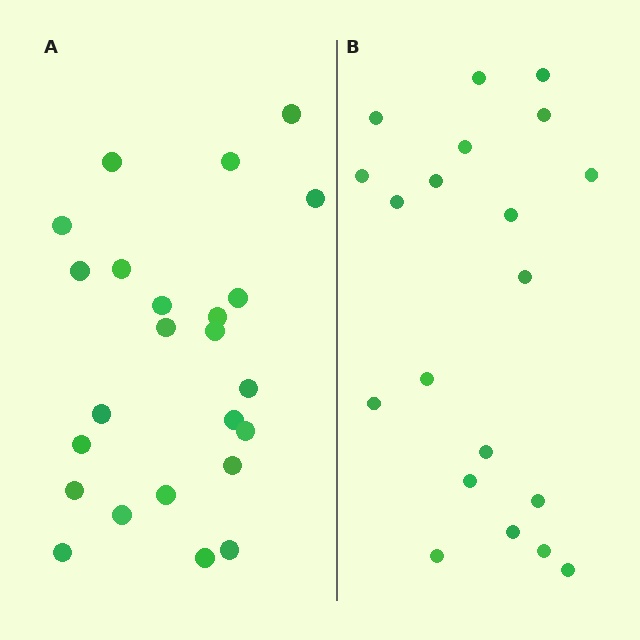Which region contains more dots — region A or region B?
Region A (the left region) has more dots.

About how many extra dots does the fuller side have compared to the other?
Region A has about 4 more dots than region B.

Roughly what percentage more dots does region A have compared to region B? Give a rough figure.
About 20% more.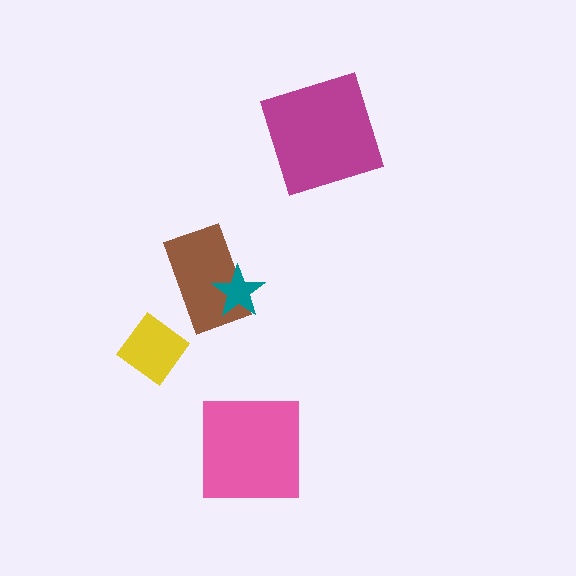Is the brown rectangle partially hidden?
Yes, it is partially covered by another shape.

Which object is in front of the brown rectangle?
The teal star is in front of the brown rectangle.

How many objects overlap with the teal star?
1 object overlaps with the teal star.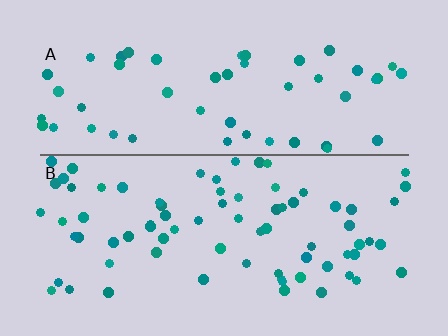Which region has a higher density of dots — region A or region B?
B (the bottom).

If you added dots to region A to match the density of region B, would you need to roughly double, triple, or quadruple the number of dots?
Approximately double.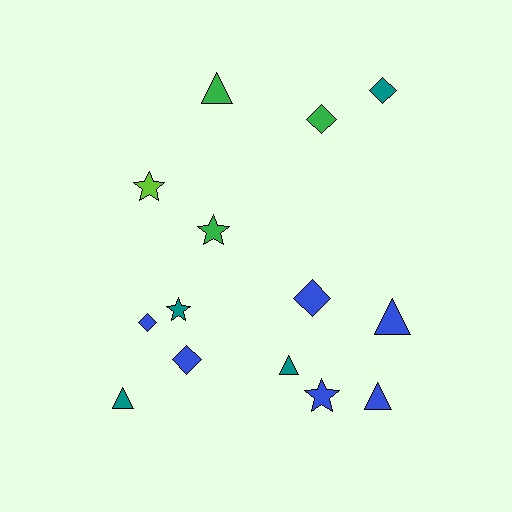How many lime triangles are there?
There are no lime triangles.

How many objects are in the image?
There are 14 objects.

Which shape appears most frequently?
Triangle, with 5 objects.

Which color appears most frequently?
Blue, with 6 objects.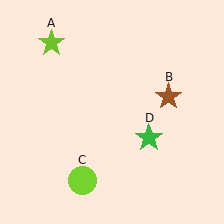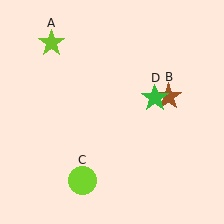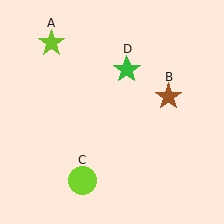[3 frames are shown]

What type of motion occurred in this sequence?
The green star (object D) rotated counterclockwise around the center of the scene.